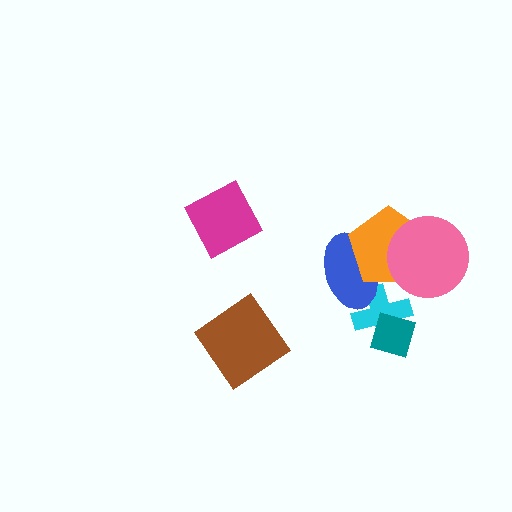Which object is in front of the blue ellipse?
The orange pentagon is in front of the blue ellipse.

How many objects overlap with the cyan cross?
2 objects overlap with the cyan cross.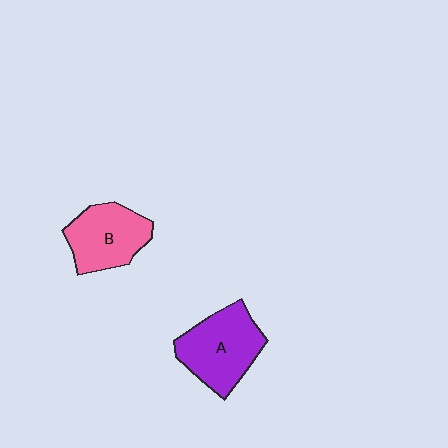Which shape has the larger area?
Shape A (purple).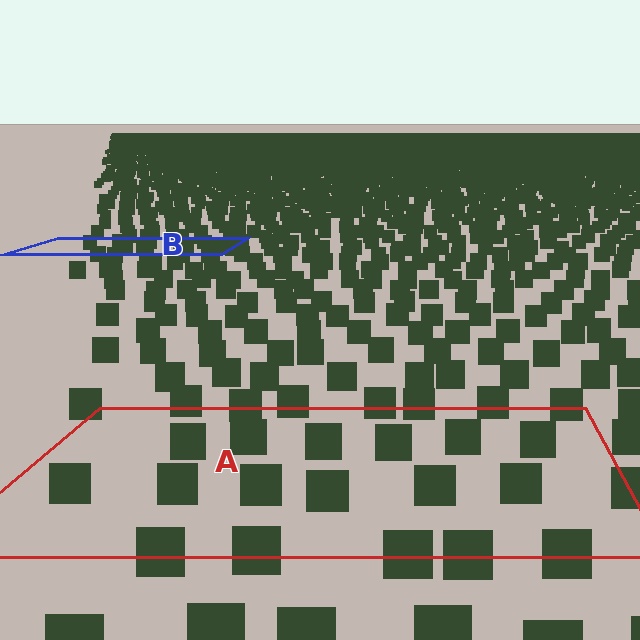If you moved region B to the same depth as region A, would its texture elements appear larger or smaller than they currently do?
They would appear larger. At a closer depth, the same texture elements are projected at a bigger on-screen size.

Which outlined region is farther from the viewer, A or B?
Region B is farther from the viewer — the texture elements inside it appear smaller and more densely packed.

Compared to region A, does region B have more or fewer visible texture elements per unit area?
Region B has more texture elements per unit area — they are packed more densely because it is farther away.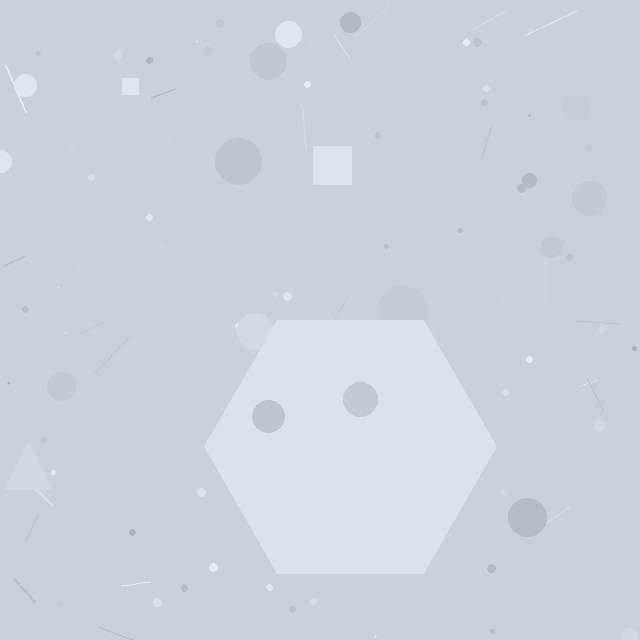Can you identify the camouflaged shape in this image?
The camouflaged shape is a hexagon.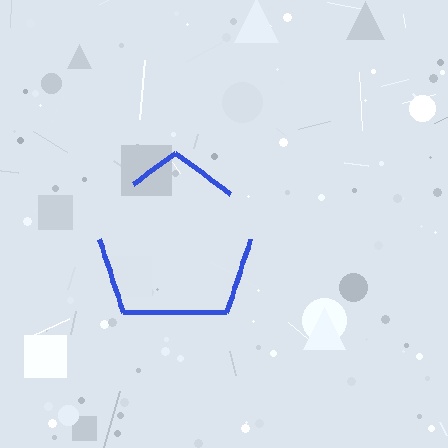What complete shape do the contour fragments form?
The contour fragments form a pentagon.